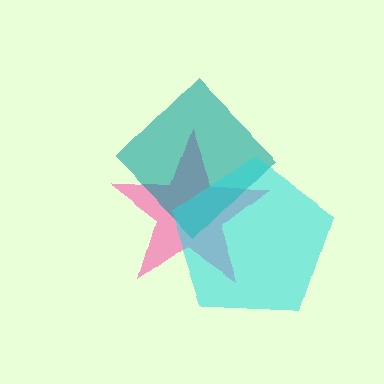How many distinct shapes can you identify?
There are 3 distinct shapes: a pink star, a teal diamond, a cyan pentagon.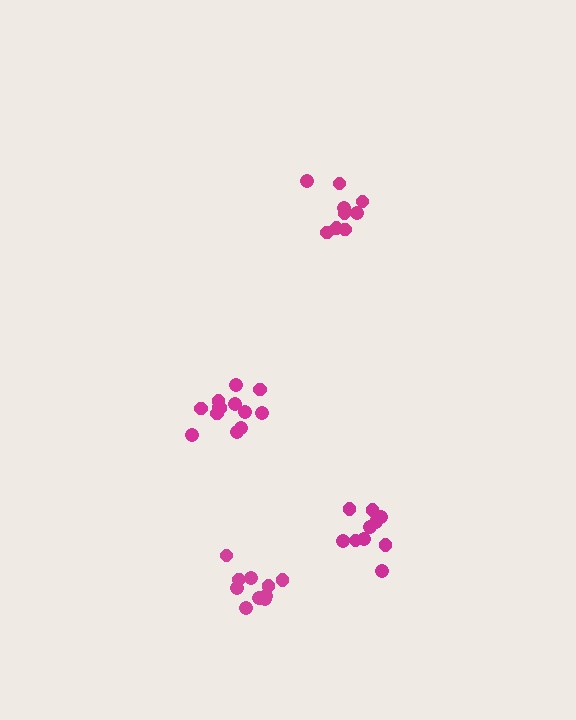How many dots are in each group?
Group 1: 10 dots, Group 2: 10 dots, Group 3: 13 dots, Group 4: 9 dots (42 total).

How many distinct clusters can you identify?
There are 4 distinct clusters.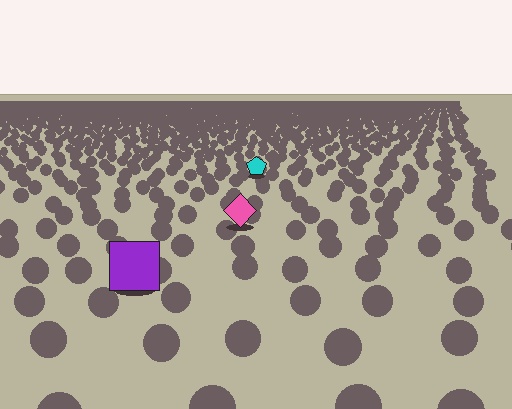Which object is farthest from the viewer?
The cyan pentagon is farthest from the viewer. It appears smaller and the ground texture around it is denser.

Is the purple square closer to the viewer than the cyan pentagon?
Yes. The purple square is closer — you can tell from the texture gradient: the ground texture is coarser near it.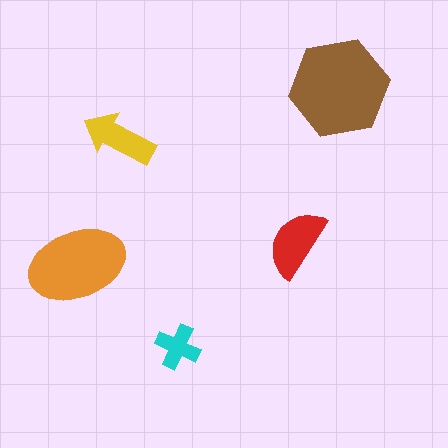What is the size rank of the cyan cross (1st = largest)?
5th.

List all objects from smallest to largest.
The cyan cross, the yellow arrow, the red semicircle, the orange ellipse, the brown hexagon.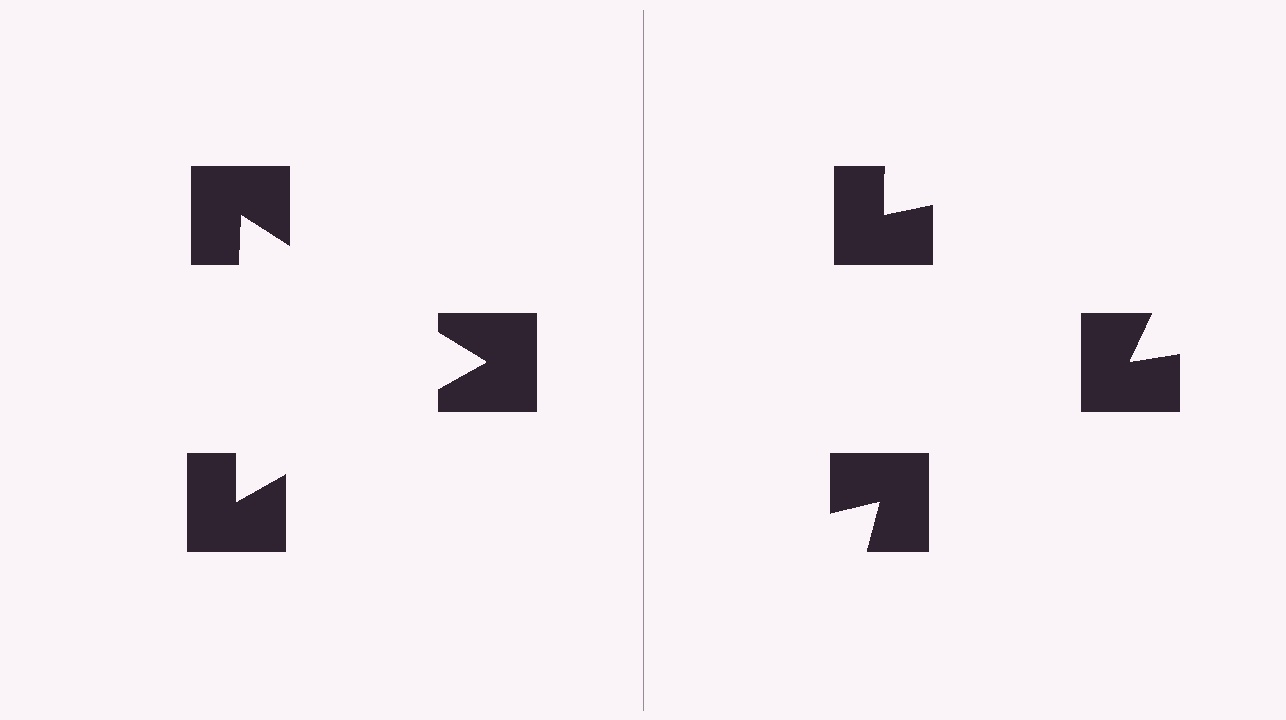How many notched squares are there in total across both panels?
6 — 3 on each side.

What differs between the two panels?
The notched squares are positioned identically on both sides; only the wedge orientations differ. On the left they align to a triangle; on the right they are misaligned.